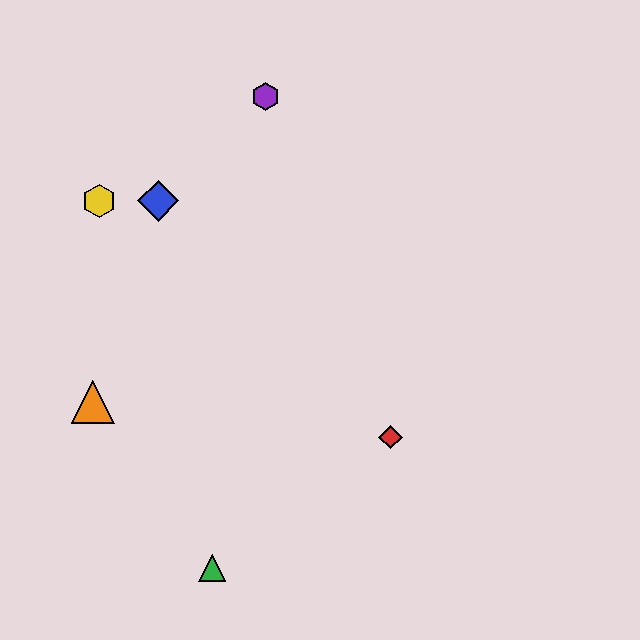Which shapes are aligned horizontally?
The blue diamond, the yellow hexagon are aligned horizontally.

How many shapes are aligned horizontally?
2 shapes (the blue diamond, the yellow hexagon) are aligned horizontally.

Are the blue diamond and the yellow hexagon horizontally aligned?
Yes, both are at y≈201.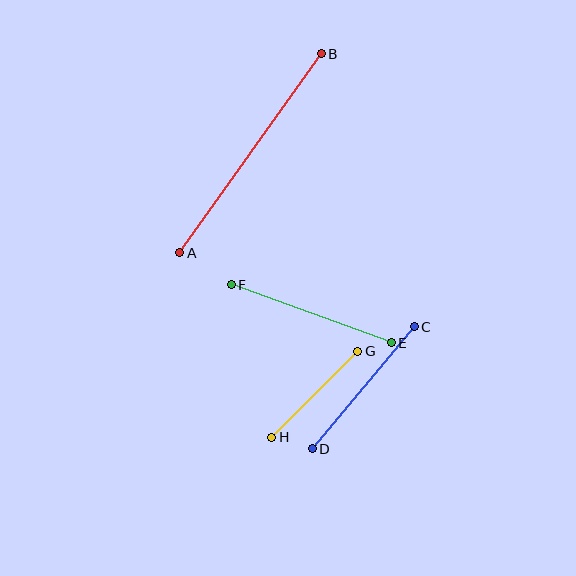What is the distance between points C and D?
The distance is approximately 159 pixels.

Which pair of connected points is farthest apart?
Points A and B are farthest apart.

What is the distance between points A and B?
The distance is approximately 244 pixels.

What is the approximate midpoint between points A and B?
The midpoint is at approximately (250, 153) pixels.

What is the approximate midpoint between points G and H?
The midpoint is at approximately (315, 394) pixels.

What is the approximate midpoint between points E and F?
The midpoint is at approximately (311, 314) pixels.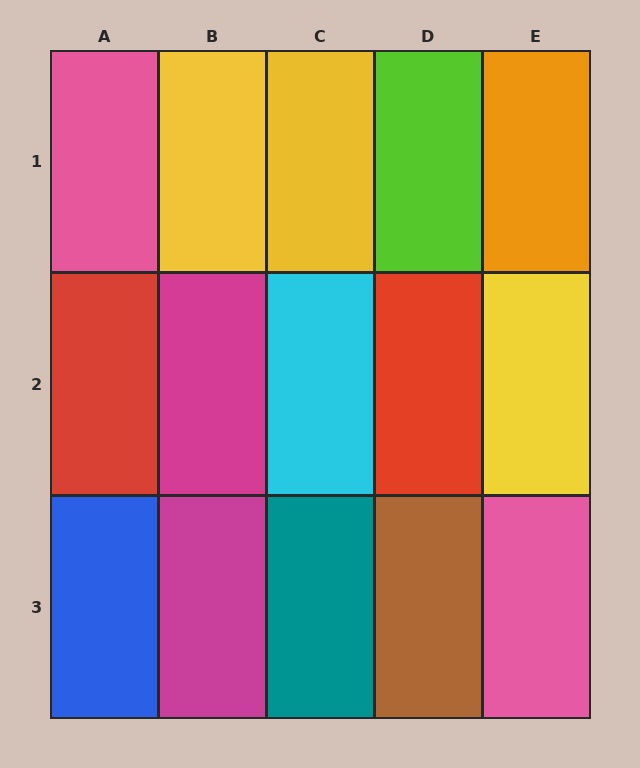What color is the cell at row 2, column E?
Yellow.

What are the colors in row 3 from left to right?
Blue, magenta, teal, brown, pink.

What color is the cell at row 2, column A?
Red.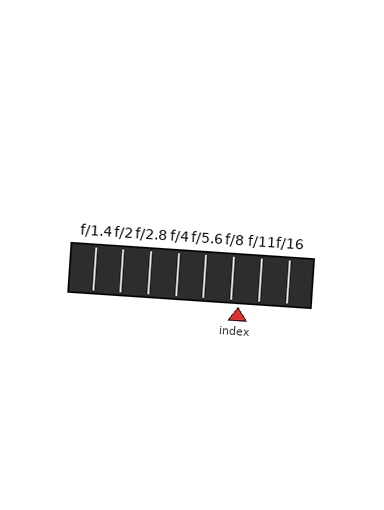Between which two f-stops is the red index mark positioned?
The index mark is between f/8 and f/11.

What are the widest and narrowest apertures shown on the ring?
The widest aperture shown is f/1.4 and the narrowest is f/16.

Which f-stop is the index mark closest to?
The index mark is closest to f/8.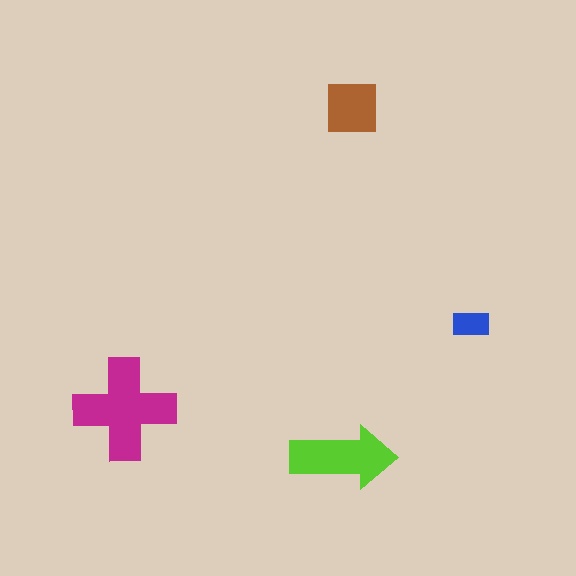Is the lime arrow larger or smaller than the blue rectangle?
Larger.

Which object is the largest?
The magenta cross.